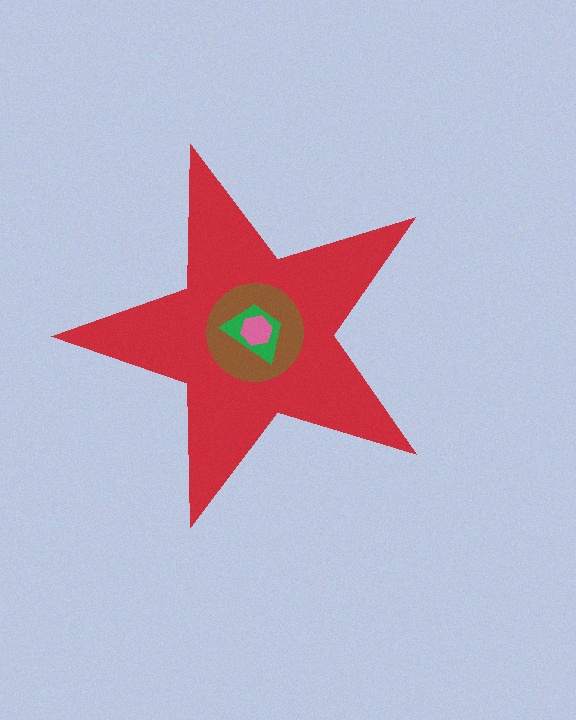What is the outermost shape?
The red star.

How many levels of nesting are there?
4.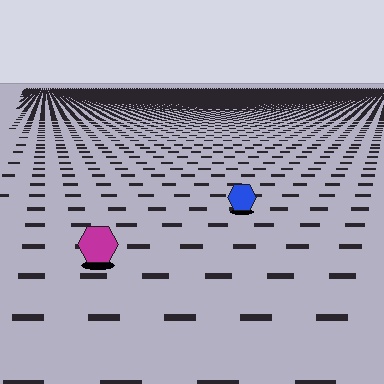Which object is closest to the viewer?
The magenta hexagon is closest. The texture marks near it are larger and more spread out.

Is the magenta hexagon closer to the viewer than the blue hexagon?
Yes. The magenta hexagon is closer — you can tell from the texture gradient: the ground texture is coarser near it.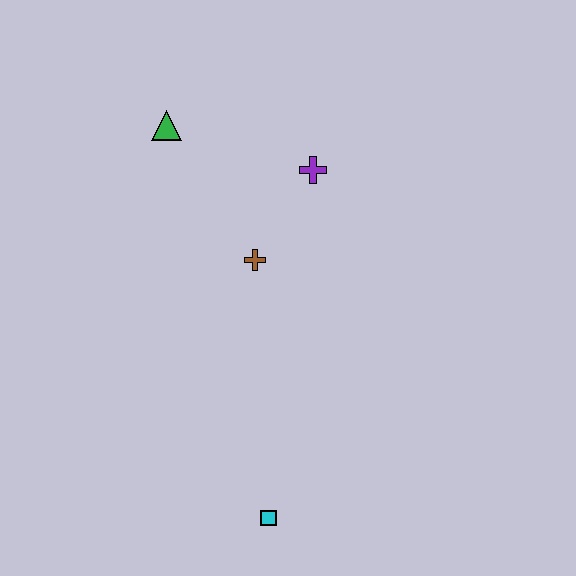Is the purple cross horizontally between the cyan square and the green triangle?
No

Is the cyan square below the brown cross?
Yes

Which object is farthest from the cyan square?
The green triangle is farthest from the cyan square.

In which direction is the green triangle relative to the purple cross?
The green triangle is to the left of the purple cross.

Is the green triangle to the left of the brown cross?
Yes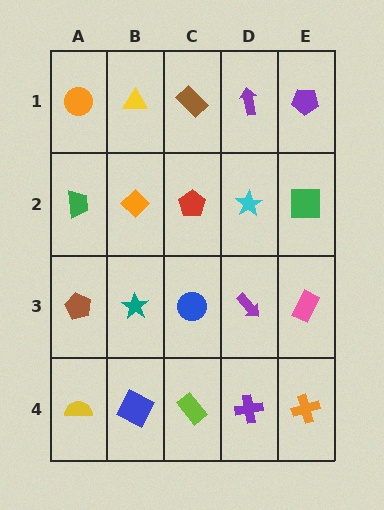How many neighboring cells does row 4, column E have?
2.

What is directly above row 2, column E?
A purple pentagon.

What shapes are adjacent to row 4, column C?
A blue circle (row 3, column C), a blue square (row 4, column B), a purple cross (row 4, column D).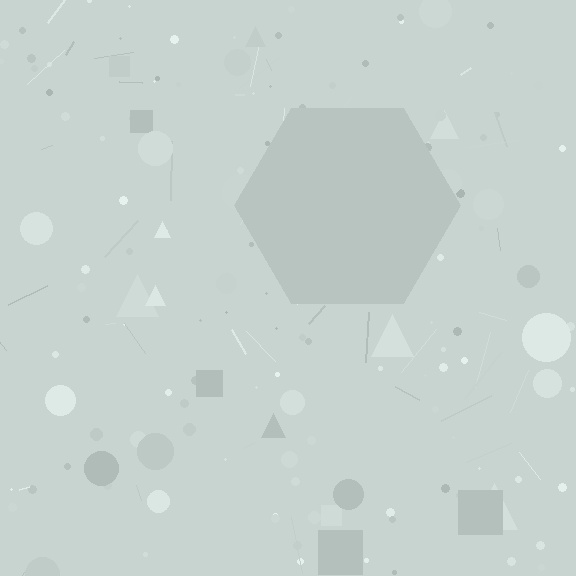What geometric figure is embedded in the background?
A hexagon is embedded in the background.